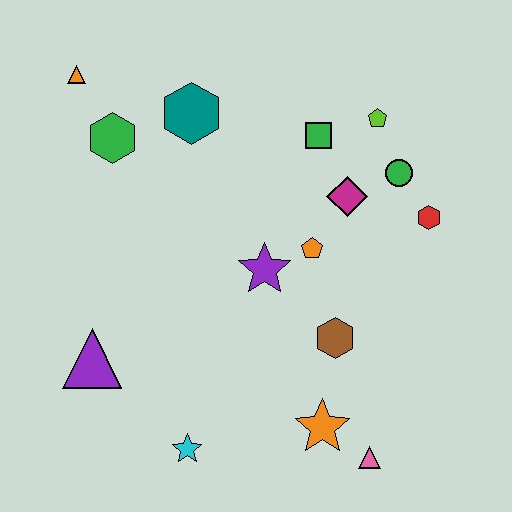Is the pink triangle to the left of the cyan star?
No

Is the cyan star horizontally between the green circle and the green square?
No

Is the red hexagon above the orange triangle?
No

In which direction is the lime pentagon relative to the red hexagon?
The lime pentagon is above the red hexagon.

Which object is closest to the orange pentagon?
The purple star is closest to the orange pentagon.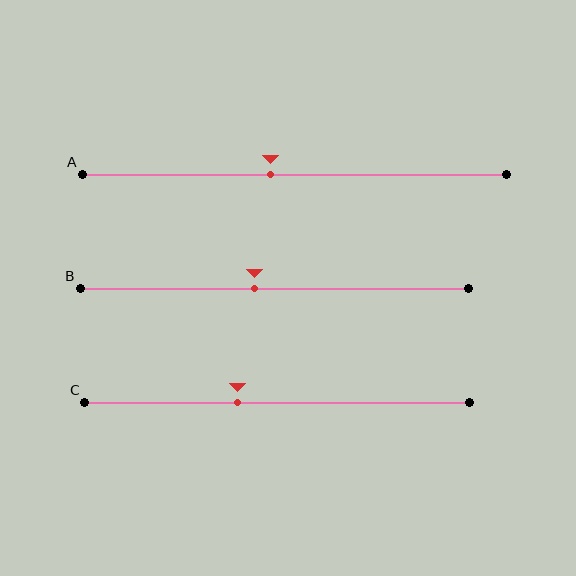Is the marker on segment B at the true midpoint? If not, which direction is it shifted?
No, the marker on segment B is shifted to the left by about 5% of the segment length.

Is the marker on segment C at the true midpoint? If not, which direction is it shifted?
No, the marker on segment C is shifted to the left by about 10% of the segment length.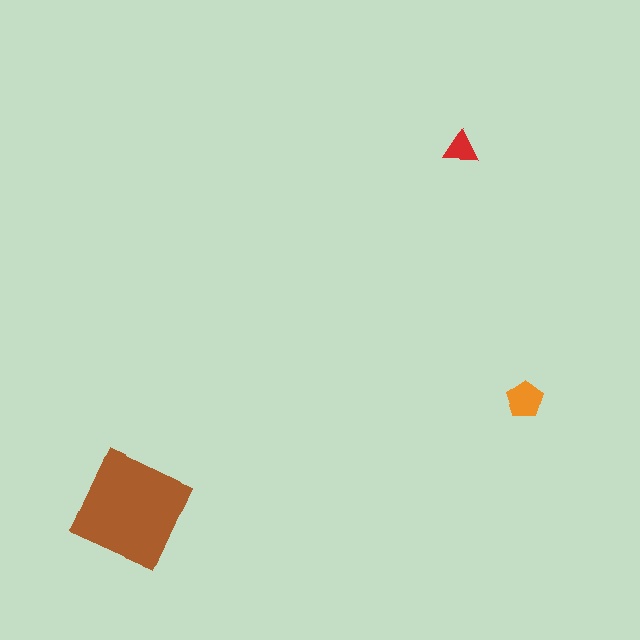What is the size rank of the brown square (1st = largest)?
1st.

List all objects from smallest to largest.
The red triangle, the orange pentagon, the brown square.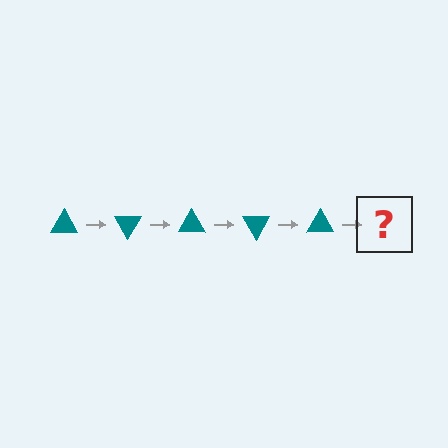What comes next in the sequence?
The next element should be a teal triangle rotated 300 degrees.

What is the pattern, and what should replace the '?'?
The pattern is that the triangle rotates 60 degrees each step. The '?' should be a teal triangle rotated 300 degrees.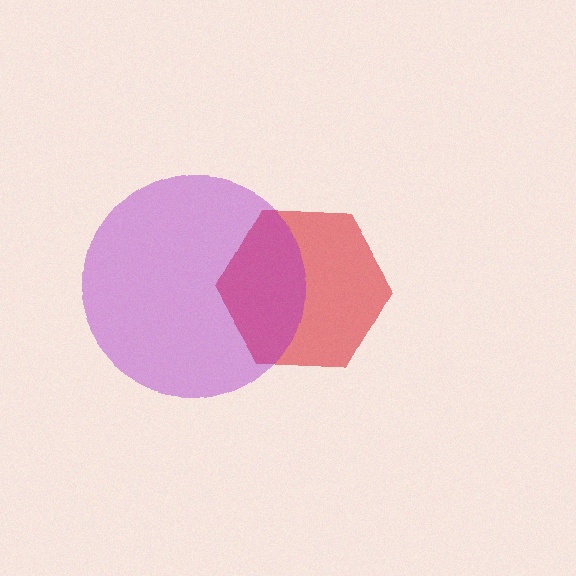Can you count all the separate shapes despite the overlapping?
Yes, there are 2 separate shapes.